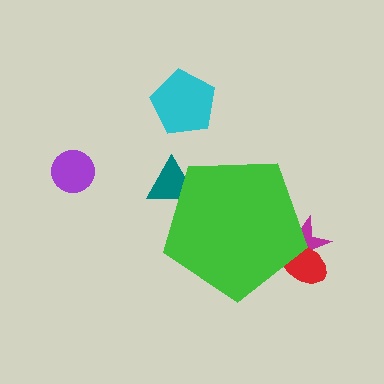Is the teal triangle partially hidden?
Yes, the teal triangle is partially hidden behind the green pentagon.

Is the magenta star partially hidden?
Yes, the magenta star is partially hidden behind the green pentagon.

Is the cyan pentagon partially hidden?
No, the cyan pentagon is fully visible.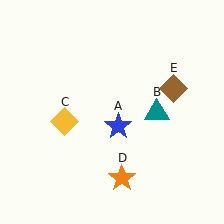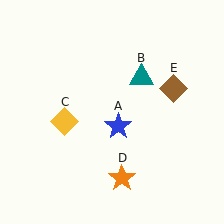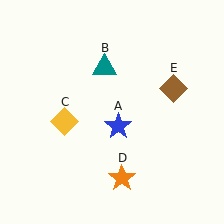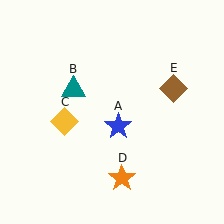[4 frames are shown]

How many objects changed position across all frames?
1 object changed position: teal triangle (object B).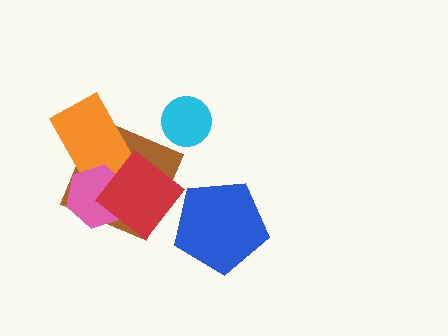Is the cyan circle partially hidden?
No, no other shape covers it.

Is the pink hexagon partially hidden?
Yes, it is partially covered by another shape.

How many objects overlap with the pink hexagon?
3 objects overlap with the pink hexagon.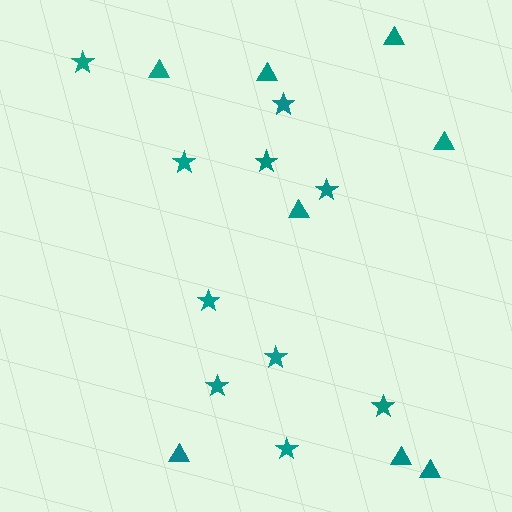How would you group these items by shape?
There are 2 groups: one group of triangles (8) and one group of stars (10).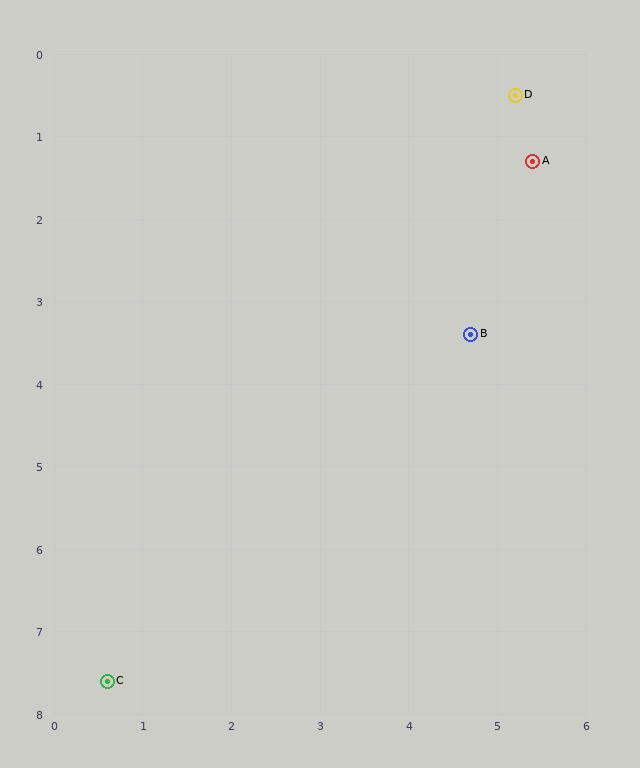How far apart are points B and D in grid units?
Points B and D are about 2.9 grid units apart.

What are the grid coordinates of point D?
Point D is at approximately (5.2, 0.5).